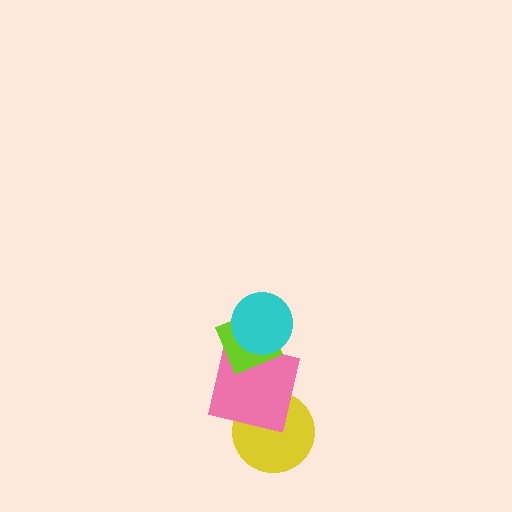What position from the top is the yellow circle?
The yellow circle is 4th from the top.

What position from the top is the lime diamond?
The lime diamond is 2nd from the top.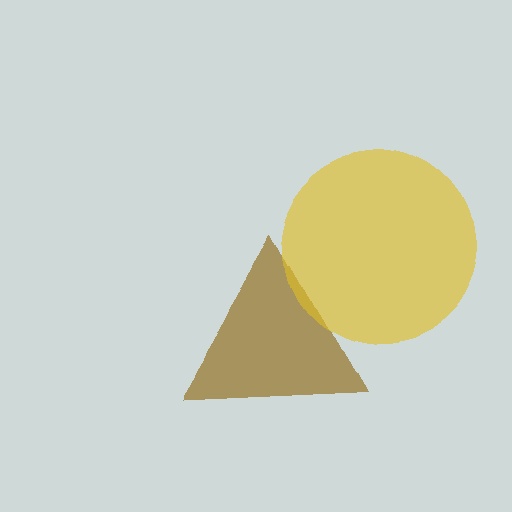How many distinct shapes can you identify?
There are 2 distinct shapes: a brown triangle, a yellow circle.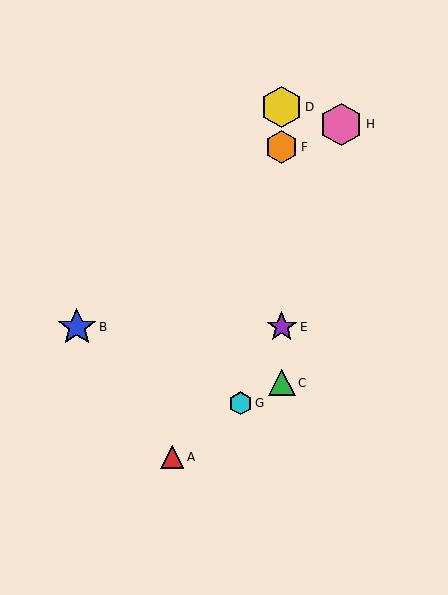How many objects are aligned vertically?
4 objects (C, D, E, F) are aligned vertically.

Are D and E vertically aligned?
Yes, both are at x≈282.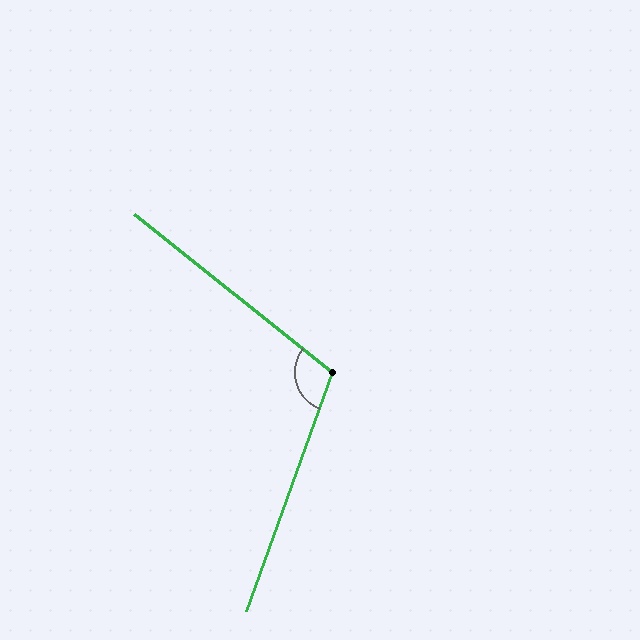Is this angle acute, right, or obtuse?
It is obtuse.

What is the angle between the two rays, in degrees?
Approximately 109 degrees.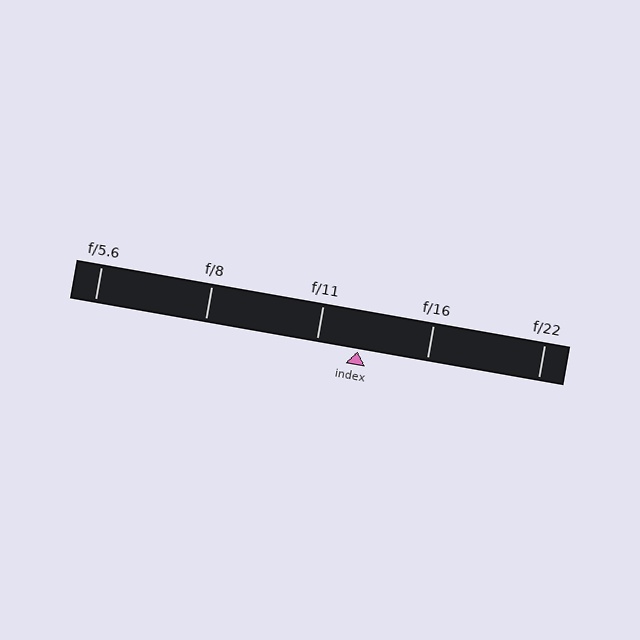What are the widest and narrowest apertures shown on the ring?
The widest aperture shown is f/5.6 and the narrowest is f/22.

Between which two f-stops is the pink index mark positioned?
The index mark is between f/11 and f/16.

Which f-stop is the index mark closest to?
The index mark is closest to f/11.